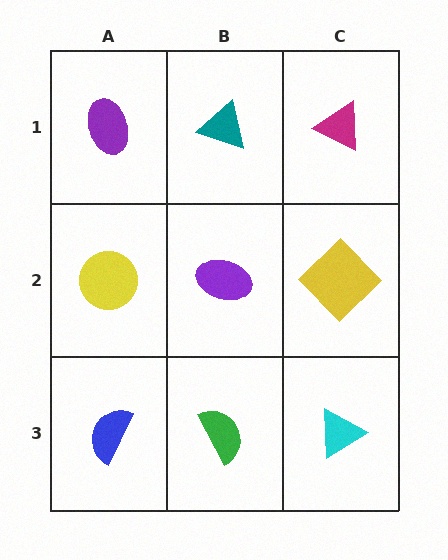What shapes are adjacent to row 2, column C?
A magenta triangle (row 1, column C), a cyan triangle (row 3, column C), a purple ellipse (row 2, column B).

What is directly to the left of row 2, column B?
A yellow circle.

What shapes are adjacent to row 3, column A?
A yellow circle (row 2, column A), a green semicircle (row 3, column B).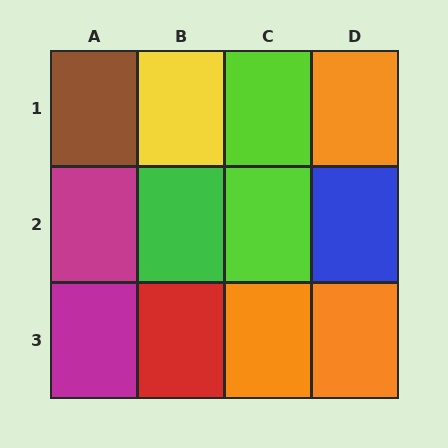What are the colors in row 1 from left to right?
Brown, yellow, lime, orange.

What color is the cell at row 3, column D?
Orange.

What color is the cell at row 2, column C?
Lime.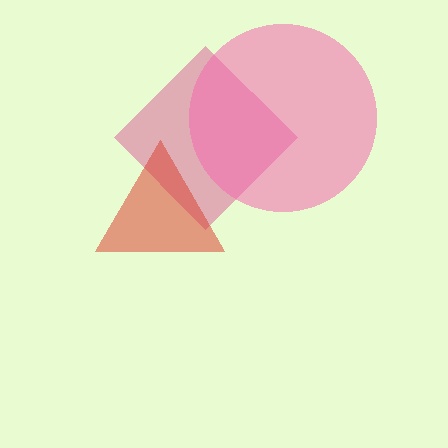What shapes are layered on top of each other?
The layered shapes are: a magenta diamond, a red triangle, a pink circle.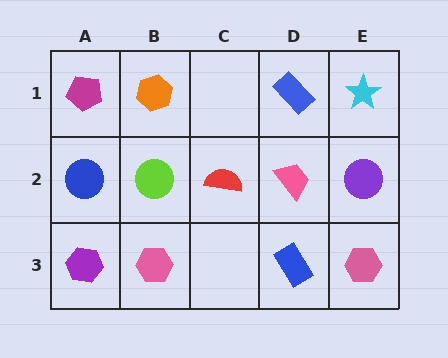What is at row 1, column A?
A magenta pentagon.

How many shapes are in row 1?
4 shapes.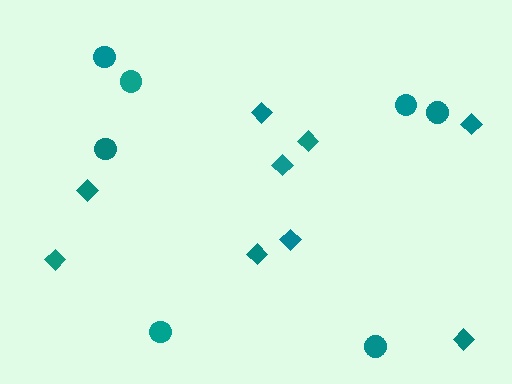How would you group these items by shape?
There are 2 groups: one group of diamonds (9) and one group of circles (7).